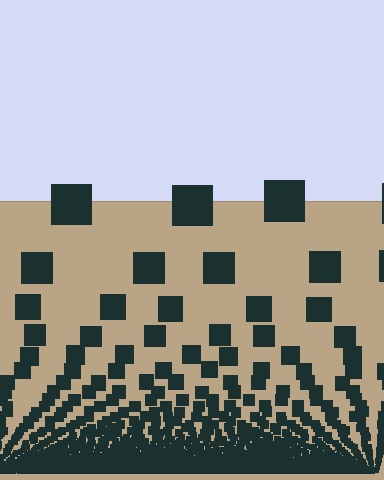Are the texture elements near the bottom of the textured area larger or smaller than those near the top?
Smaller. The gradient is inverted — elements near the bottom are smaller and denser.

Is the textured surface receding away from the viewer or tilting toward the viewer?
The surface appears to tilt toward the viewer. Texture elements get larger and sparser toward the top.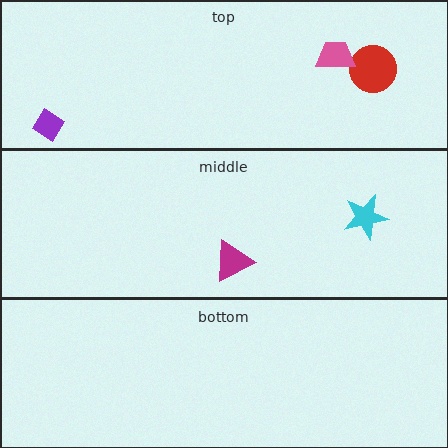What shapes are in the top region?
The red circle, the purple diamond, the pink trapezoid.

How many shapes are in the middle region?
2.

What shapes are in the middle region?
The cyan star, the magenta triangle.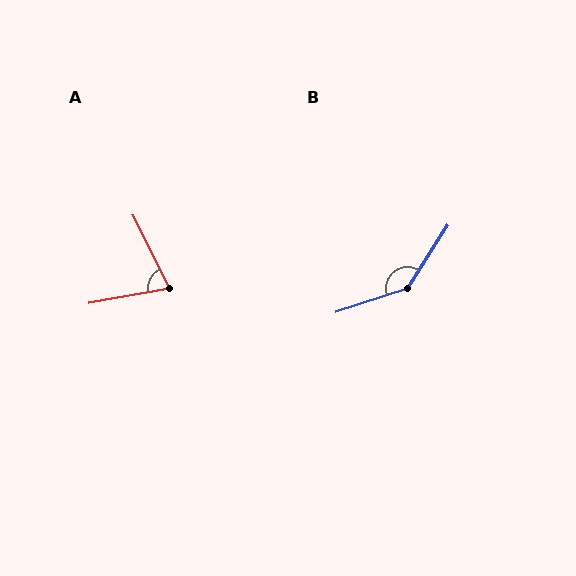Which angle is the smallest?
A, at approximately 74 degrees.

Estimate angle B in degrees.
Approximately 141 degrees.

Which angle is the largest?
B, at approximately 141 degrees.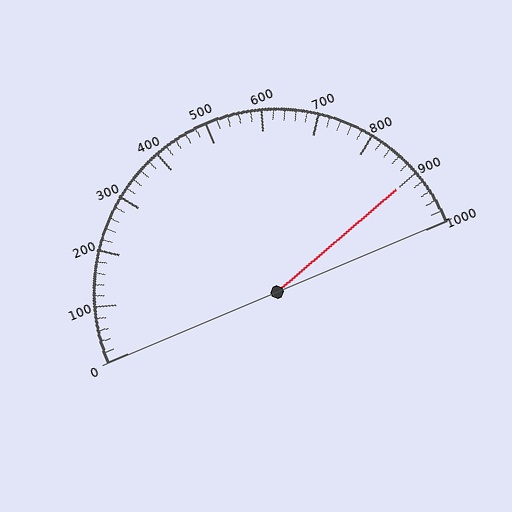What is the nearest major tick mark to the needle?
The nearest major tick mark is 900.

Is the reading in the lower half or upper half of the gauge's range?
The reading is in the upper half of the range (0 to 1000).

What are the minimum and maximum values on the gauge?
The gauge ranges from 0 to 1000.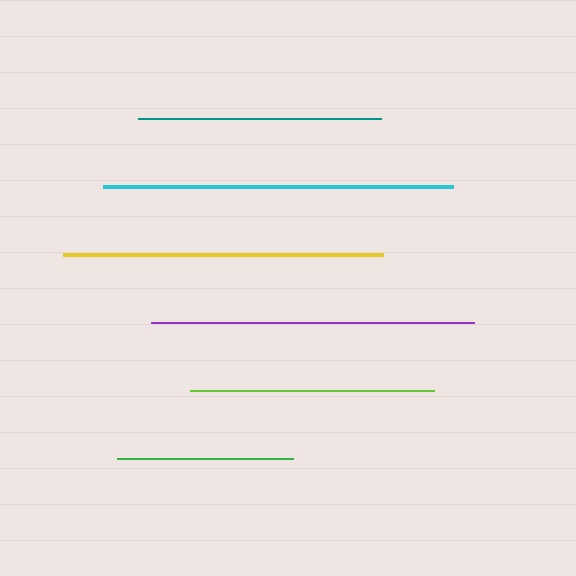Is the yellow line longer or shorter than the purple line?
The purple line is longer than the yellow line.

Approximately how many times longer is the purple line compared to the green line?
The purple line is approximately 1.8 times the length of the green line.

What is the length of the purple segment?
The purple segment is approximately 323 pixels long.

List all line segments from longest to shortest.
From longest to shortest: cyan, purple, yellow, lime, teal, green.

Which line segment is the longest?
The cyan line is the longest at approximately 350 pixels.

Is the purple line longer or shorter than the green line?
The purple line is longer than the green line.